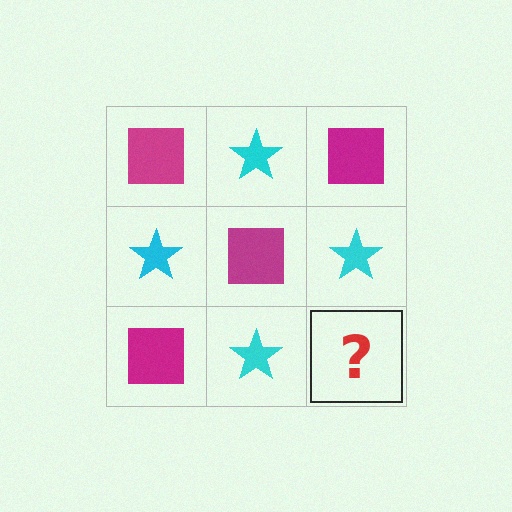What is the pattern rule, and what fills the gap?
The rule is that it alternates magenta square and cyan star in a checkerboard pattern. The gap should be filled with a magenta square.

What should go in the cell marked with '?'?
The missing cell should contain a magenta square.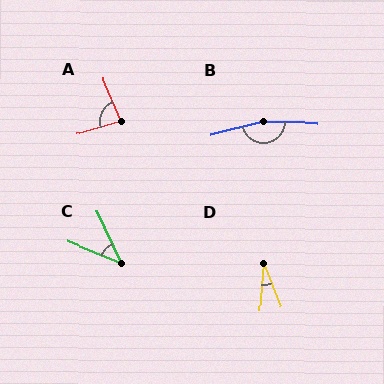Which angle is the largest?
B, at approximately 164 degrees.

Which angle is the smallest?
D, at approximately 26 degrees.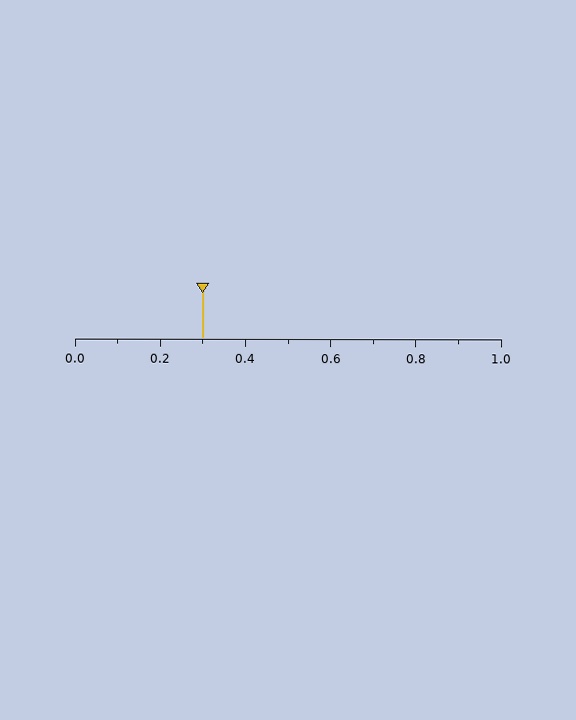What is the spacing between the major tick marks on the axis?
The major ticks are spaced 0.2 apart.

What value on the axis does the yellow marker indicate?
The marker indicates approximately 0.3.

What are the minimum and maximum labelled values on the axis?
The axis runs from 0.0 to 1.0.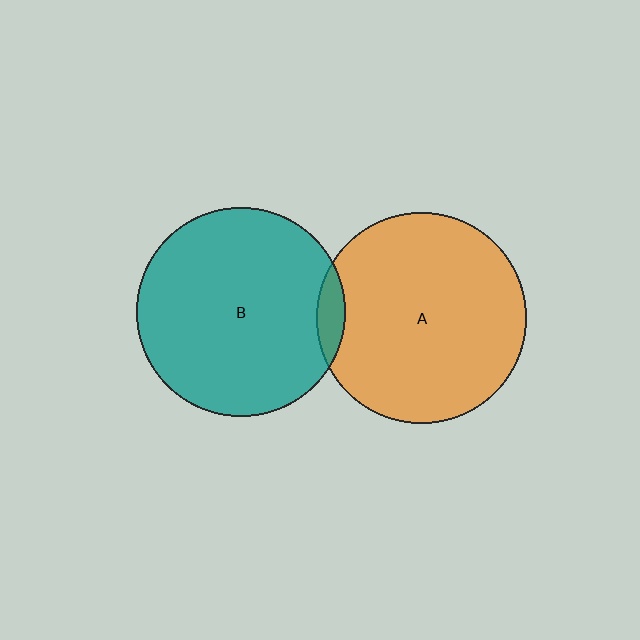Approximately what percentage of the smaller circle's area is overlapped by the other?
Approximately 5%.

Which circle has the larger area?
Circle A (orange).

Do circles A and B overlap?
Yes.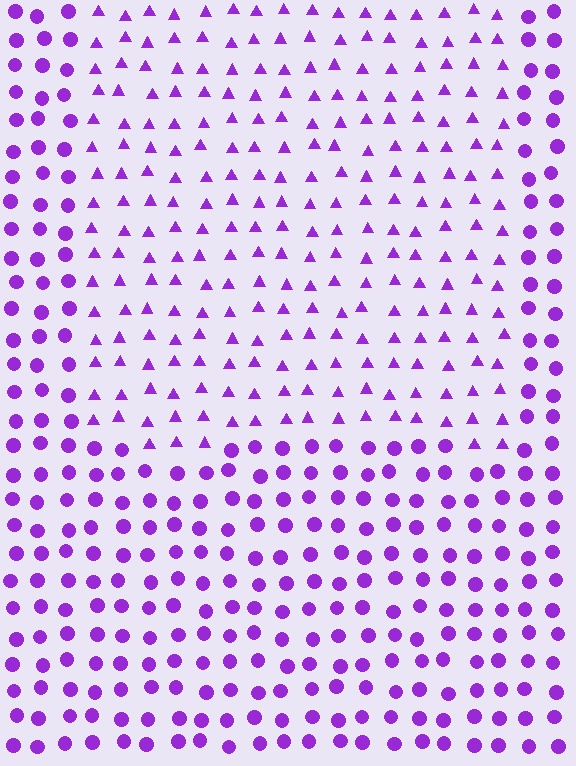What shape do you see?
I see a rectangle.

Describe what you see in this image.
The image is filled with small purple elements arranged in a uniform grid. A rectangle-shaped region contains triangles, while the surrounding area contains circles. The boundary is defined purely by the change in element shape.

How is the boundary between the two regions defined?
The boundary is defined by a change in element shape: triangles inside vs. circles outside. All elements share the same color and spacing.